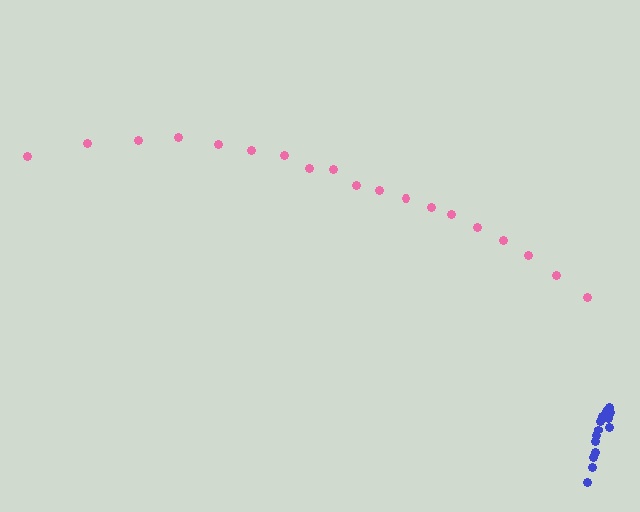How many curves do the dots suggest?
There are 2 distinct paths.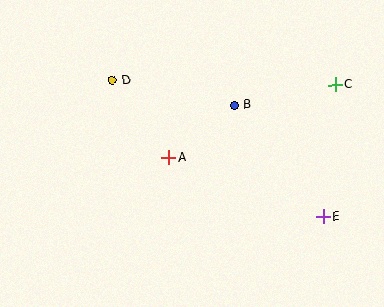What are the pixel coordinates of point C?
Point C is at (335, 85).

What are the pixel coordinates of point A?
Point A is at (169, 158).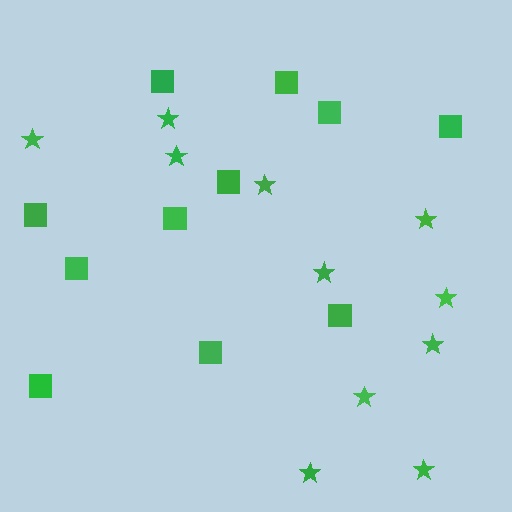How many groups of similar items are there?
There are 2 groups: one group of squares (11) and one group of stars (11).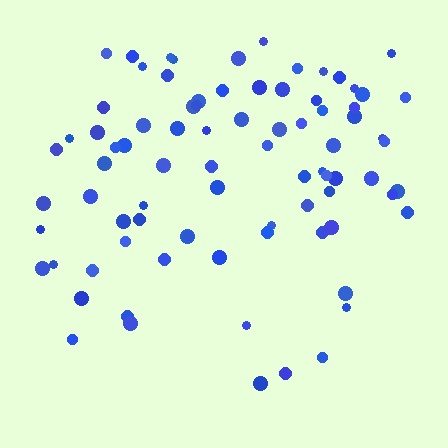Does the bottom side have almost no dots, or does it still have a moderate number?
Still a moderate number, just noticeably fewer than the top.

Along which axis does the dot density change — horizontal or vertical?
Vertical.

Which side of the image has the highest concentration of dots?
The top.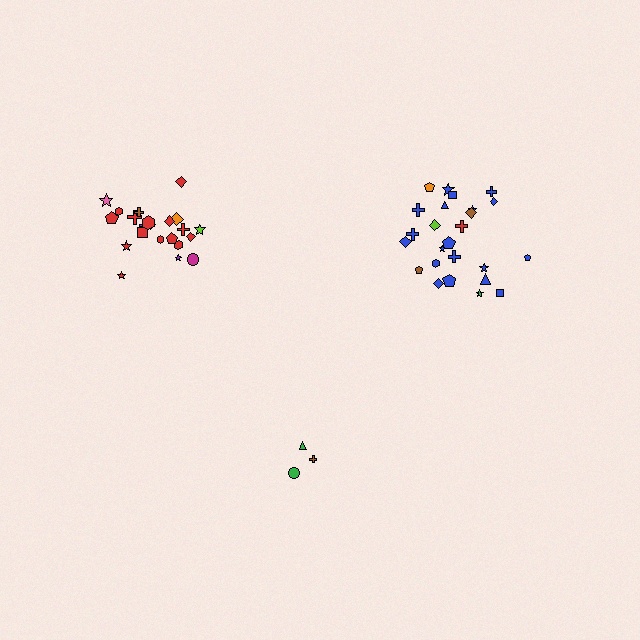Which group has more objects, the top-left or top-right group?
The top-right group.